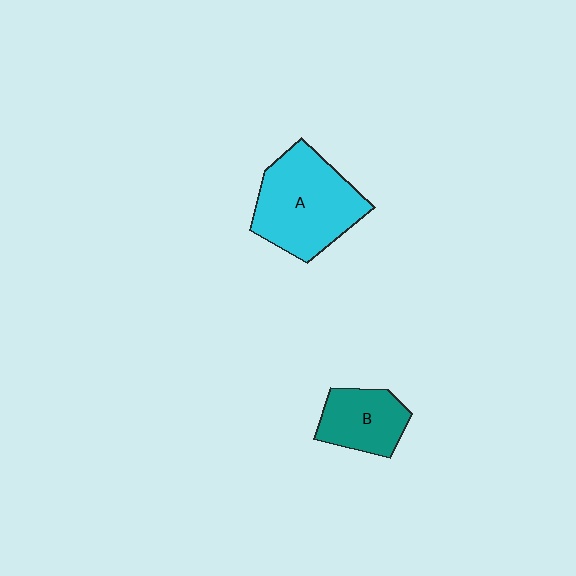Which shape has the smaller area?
Shape B (teal).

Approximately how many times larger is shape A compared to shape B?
Approximately 1.8 times.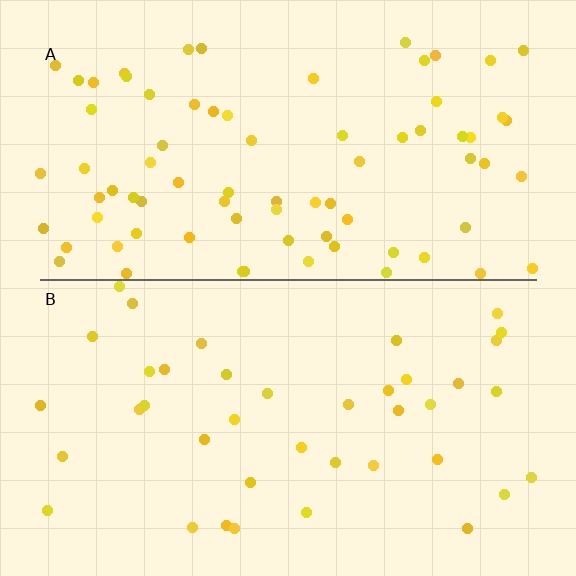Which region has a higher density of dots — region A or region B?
A (the top).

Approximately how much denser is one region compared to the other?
Approximately 1.9× — region A over region B.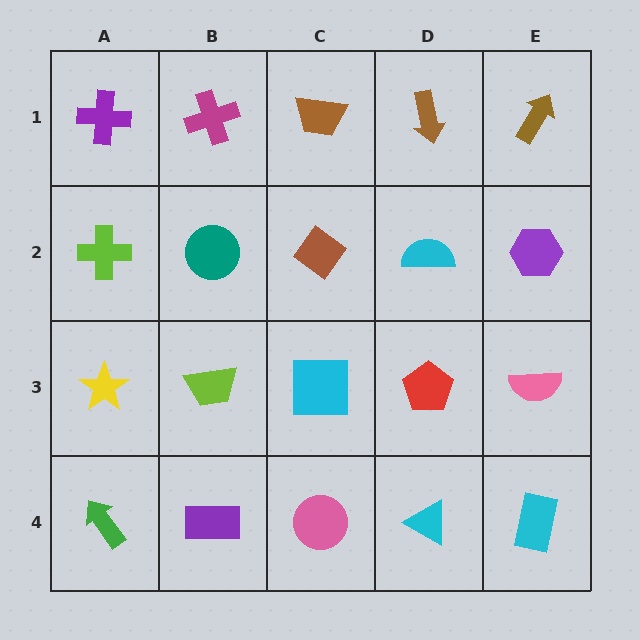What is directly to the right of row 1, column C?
A brown arrow.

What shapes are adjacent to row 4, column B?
A lime trapezoid (row 3, column B), a green arrow (row 4, column A), a pink circle (row 4, column C).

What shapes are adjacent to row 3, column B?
A teal circle (row 2, column B), a purple rectangle (row 4, column B), a yellow star (row 3, column A), a cyan square (row 3, column C).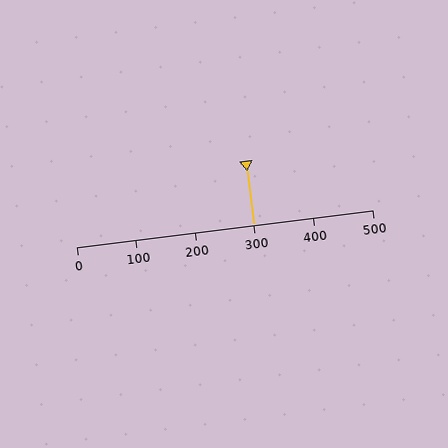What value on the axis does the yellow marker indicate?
The marker indicates approximately 300.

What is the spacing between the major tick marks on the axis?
The major ticks are spaced 100 apart.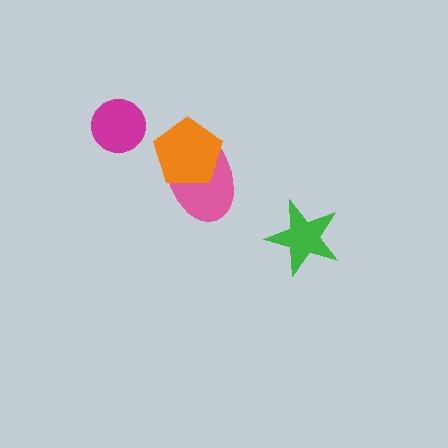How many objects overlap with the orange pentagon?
1 object overlaps with the orange pentagon.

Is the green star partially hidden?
No, no other shape covers it.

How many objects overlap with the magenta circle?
0 objects overlap with the magenta circle.